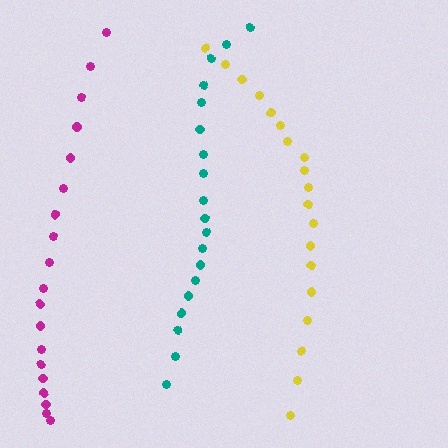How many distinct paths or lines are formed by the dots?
There are 3 distinct paths.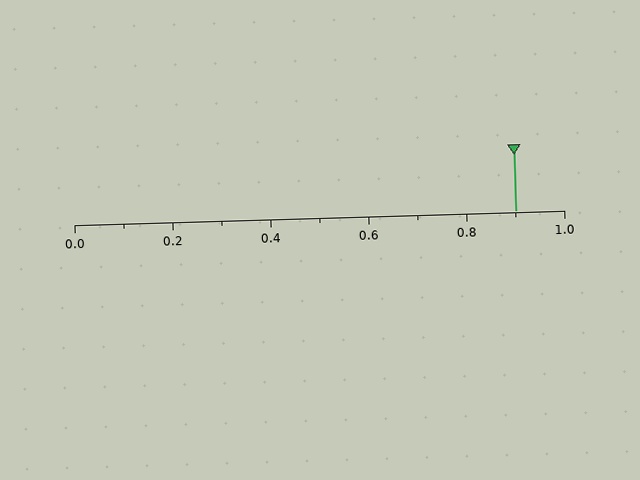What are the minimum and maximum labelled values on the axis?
The axis runs from 0.0 to 1.0.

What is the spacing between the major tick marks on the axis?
The major ticks are spaced 0.2 apart.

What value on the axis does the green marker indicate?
The marker indicates approximately 0.9.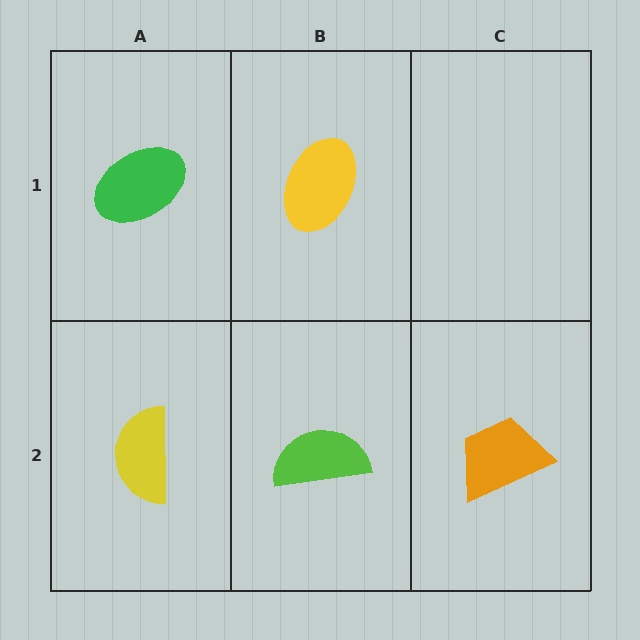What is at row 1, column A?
A green ellipse.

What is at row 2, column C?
An orange trapezoid.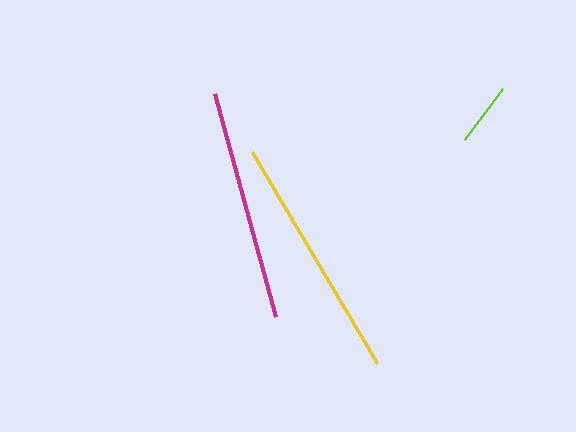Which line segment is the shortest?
The lime line is the shortest at approximately 63 pixels.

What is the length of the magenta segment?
The magenta segment is approximately 231 pixels long.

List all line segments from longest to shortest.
From longest to shortest: yellow, magenta, lime.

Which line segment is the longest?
The yellow line is the longest at approximately 246 pixels.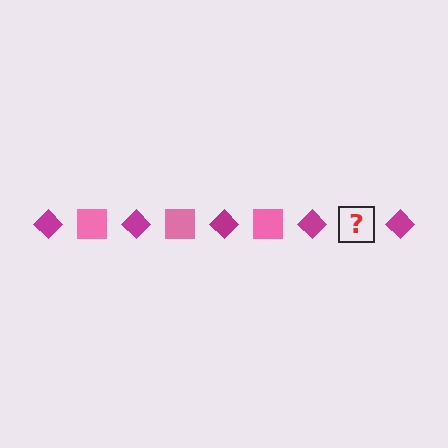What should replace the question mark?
The question mark should be replaced with a pink square.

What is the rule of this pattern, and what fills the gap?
The rule is that the pattern alternates between magenta diamond and pink square. The gap should be filled with a pink square.